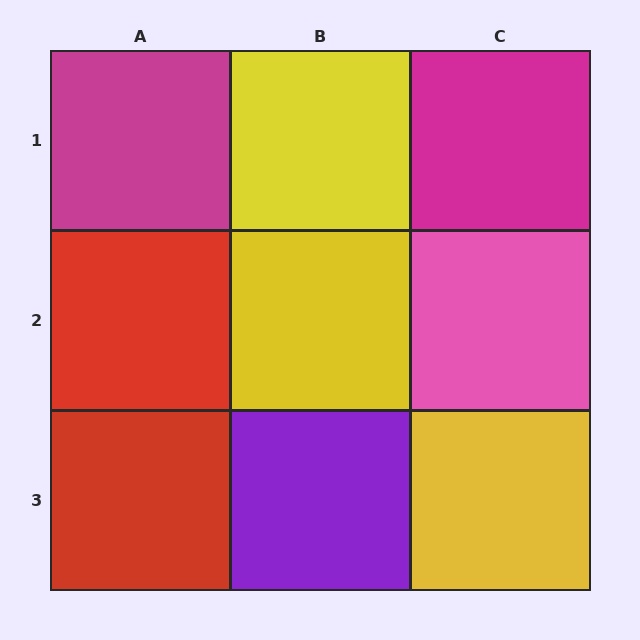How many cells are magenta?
2 cells are magenta.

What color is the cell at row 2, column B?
Yellow.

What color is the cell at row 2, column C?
Pink.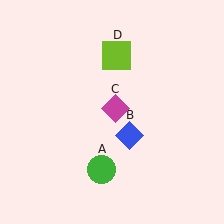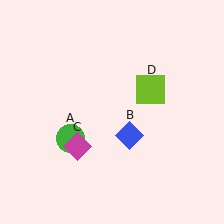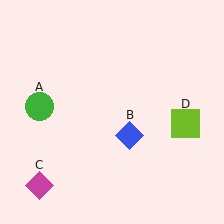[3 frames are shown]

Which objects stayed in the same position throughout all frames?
Blue diamond (object B) remained stationary.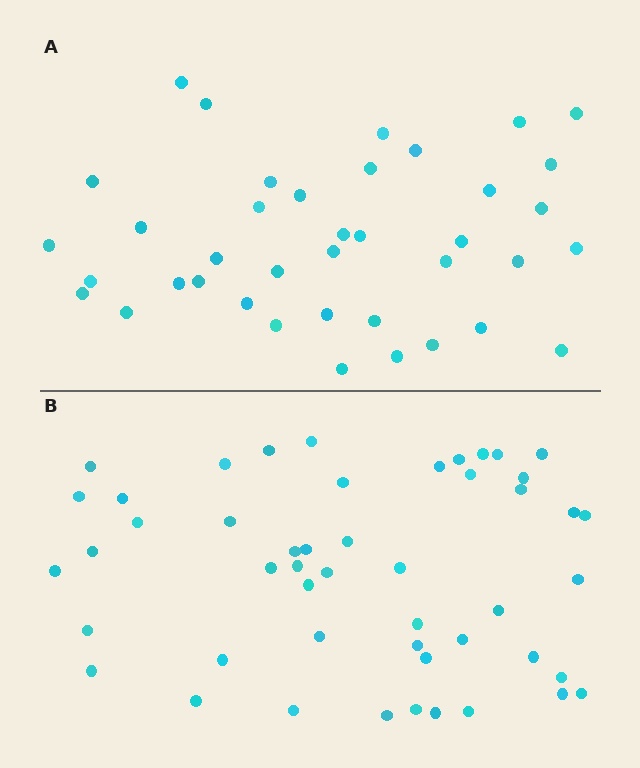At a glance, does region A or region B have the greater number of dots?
Region B (the bottom region) has more dots.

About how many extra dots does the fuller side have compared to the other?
Region B has roughly 10 or so more dots than region A.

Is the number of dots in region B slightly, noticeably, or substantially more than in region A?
Region B has noticeably more, but not dramatically so. The ratio is roughly 1.3 to 1.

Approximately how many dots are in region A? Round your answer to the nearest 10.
About 40 dots. (The exact count is 39, which rounds to 40.)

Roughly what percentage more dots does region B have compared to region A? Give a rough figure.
About 25% more.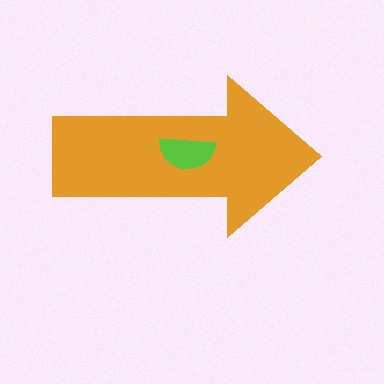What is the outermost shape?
The orange arrow.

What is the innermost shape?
The lime semicircle.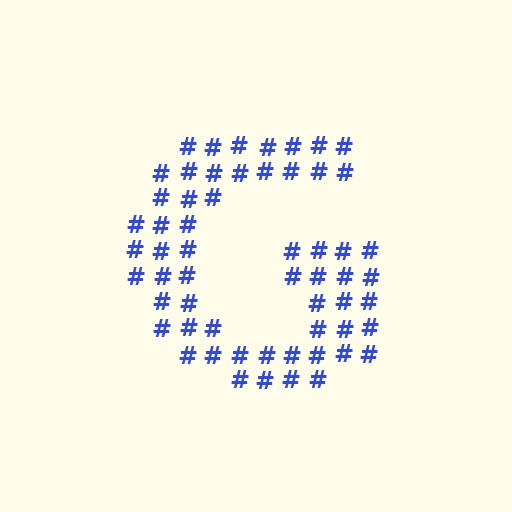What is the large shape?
The large shape is the letter G.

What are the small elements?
The small elements are hash symbols.